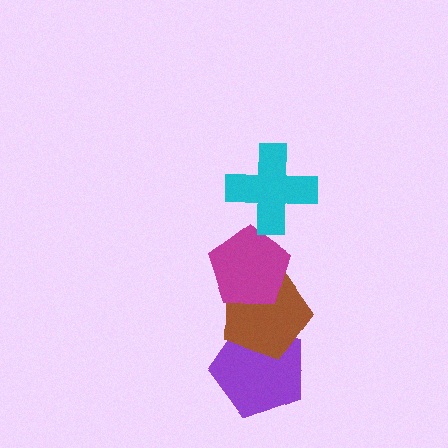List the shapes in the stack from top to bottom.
From top to bottom: the cyan cross, the magenta pentagon, the brown pentagon, the purple pentagon.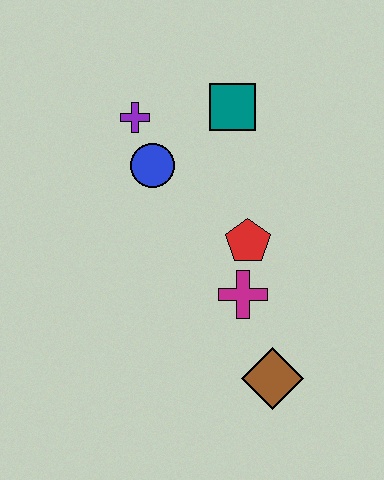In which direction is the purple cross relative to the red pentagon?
The purple cross is above the red pentagon.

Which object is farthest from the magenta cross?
The purple cross is farthest from the magenta cross.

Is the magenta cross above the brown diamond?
Yes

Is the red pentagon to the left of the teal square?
No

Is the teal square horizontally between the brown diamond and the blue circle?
Yes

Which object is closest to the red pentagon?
The magenta cross is closest to the red pentagon.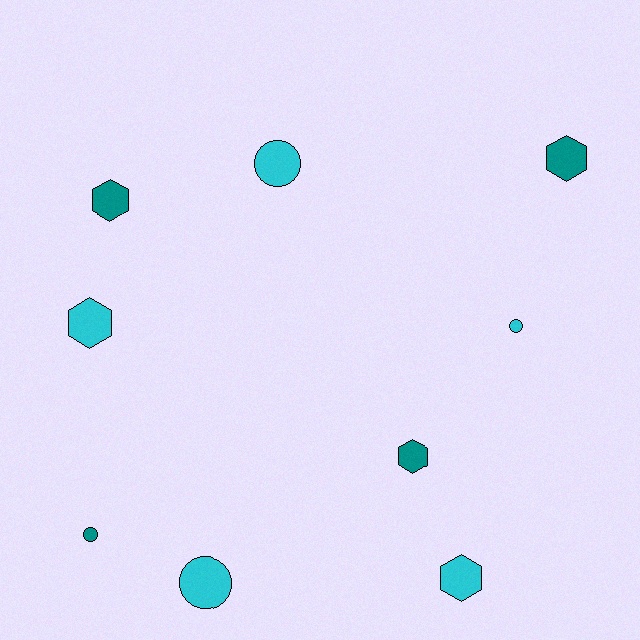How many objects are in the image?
There are 9 objects.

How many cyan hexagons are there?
There are 2 cyan hexagons.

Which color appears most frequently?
Cyan, with 5 objects.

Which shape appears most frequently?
Hexagon, with 5 objects.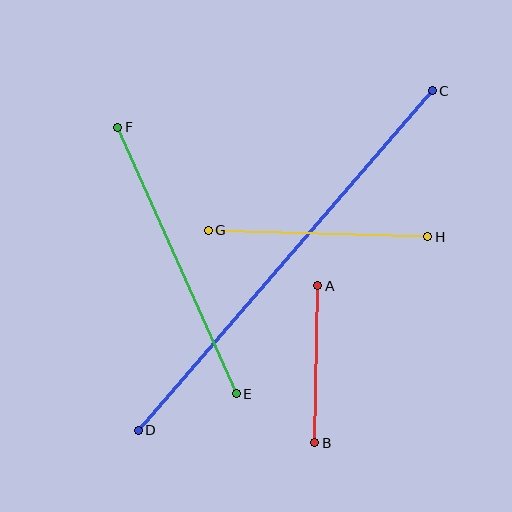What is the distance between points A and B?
The distance is approximately 157 pixels.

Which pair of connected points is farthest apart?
Points C and D are farthest apart.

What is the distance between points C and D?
The distance is approximately 449 pixels.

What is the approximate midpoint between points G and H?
The midpoint is at approximately (318, 234) pixels.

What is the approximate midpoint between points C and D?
The midpoint is at approximately (285, 261) pixels.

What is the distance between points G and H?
The distance is approximately 220 pixels.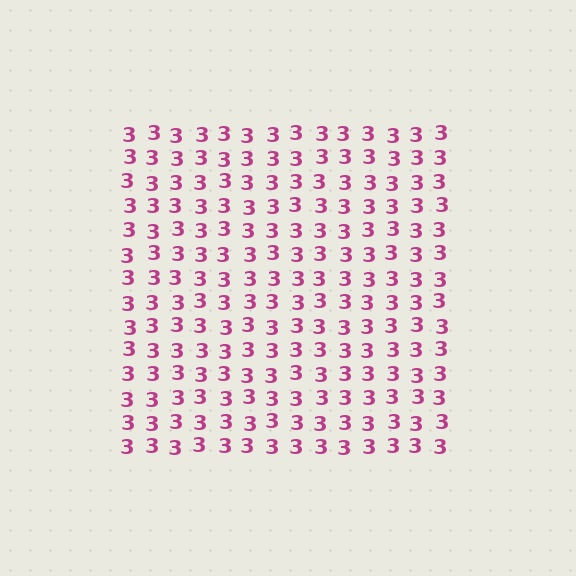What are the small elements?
The small elements are digit 3's.